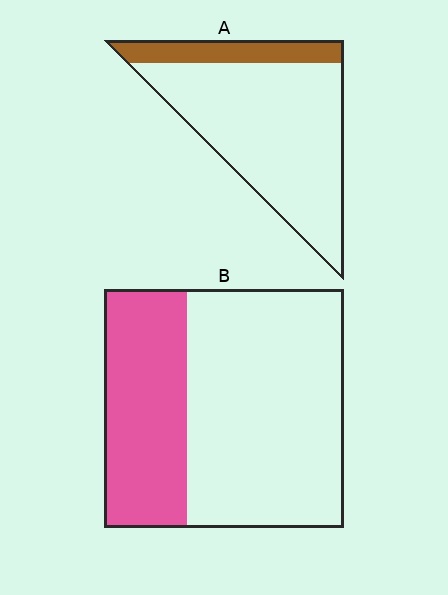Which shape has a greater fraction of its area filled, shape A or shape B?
Shape B.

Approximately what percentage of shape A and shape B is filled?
A is approximately 20% and B is approximately 35%.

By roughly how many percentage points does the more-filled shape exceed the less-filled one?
By roughly 15 percentage points (B over A).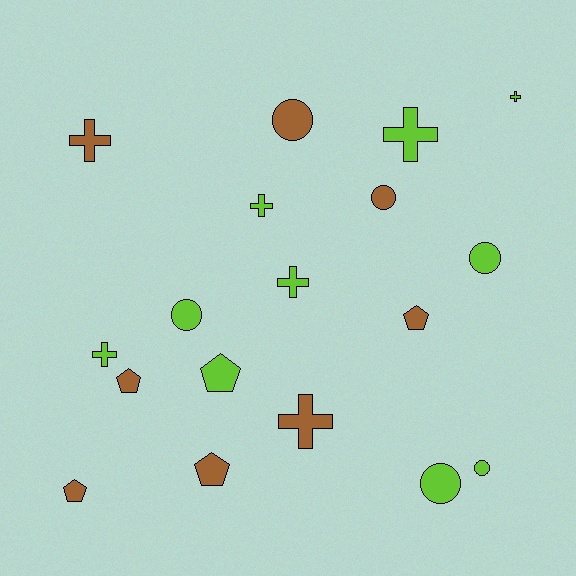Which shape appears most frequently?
Cross, with 7 objects.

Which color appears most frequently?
Lime, with 10 objects.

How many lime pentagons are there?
There is 1 lime pentagon.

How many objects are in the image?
There are 18 objects.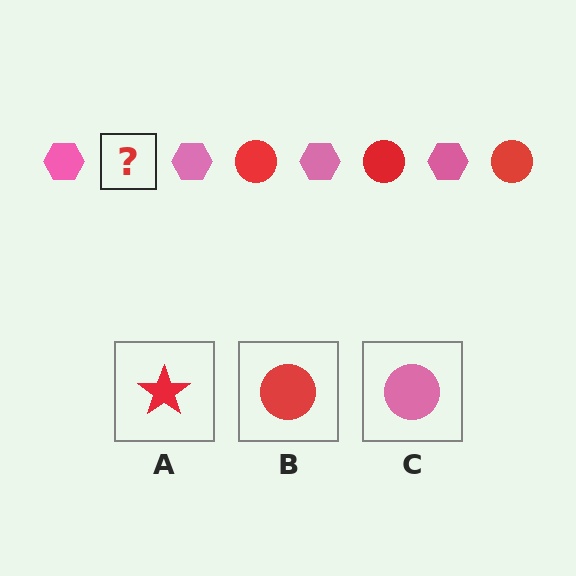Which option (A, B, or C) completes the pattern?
B.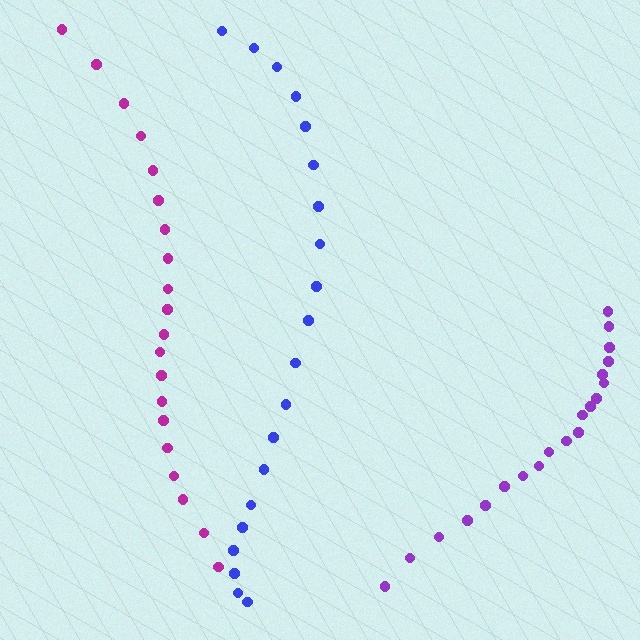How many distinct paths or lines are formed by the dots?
There are 3 distinct paths.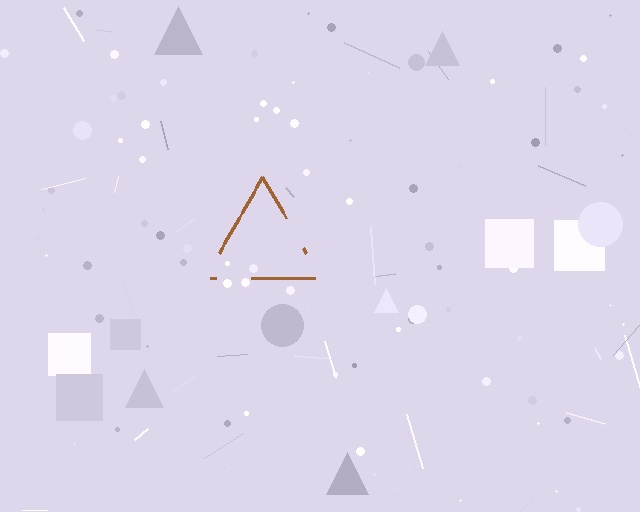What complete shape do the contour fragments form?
The contour fragments form a triangle.